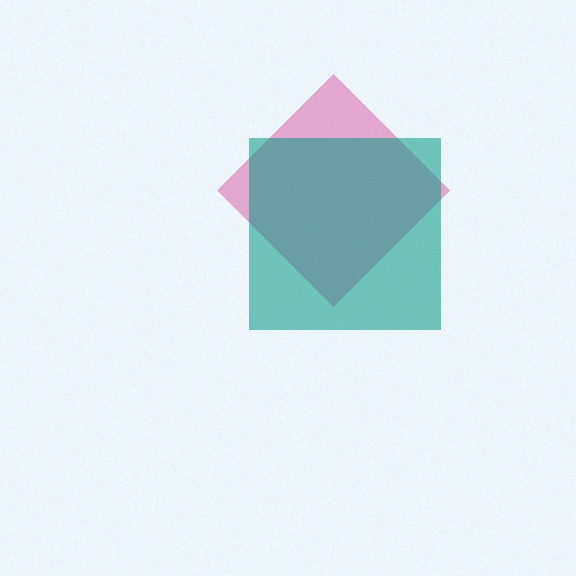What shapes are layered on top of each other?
The layered shapes are: a magenta diamond, a teal square.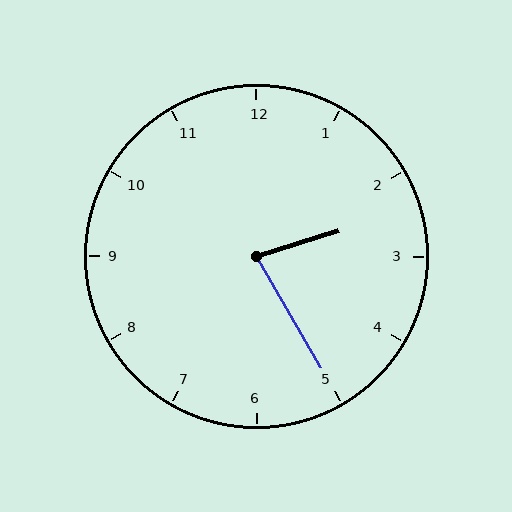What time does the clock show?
2:25.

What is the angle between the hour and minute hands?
Approximately 78 degrees.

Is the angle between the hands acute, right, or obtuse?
It is acute.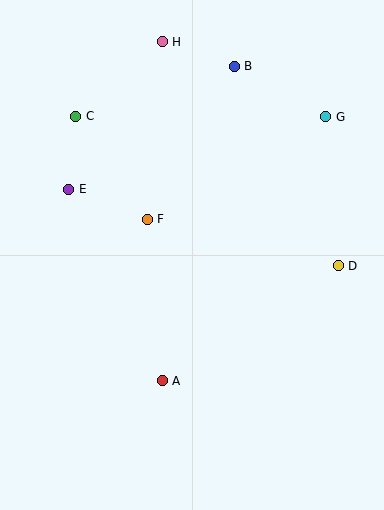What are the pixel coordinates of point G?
Point G is at (326, 117).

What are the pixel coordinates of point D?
Point D is at (338, 266).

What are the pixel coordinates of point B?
Point B is at (234, 66).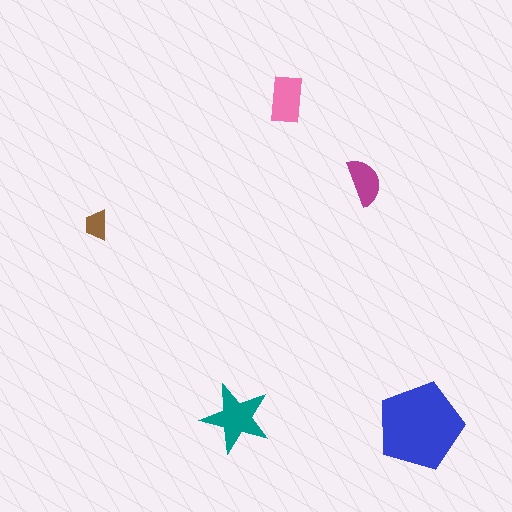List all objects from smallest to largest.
The brown trapezoid, the magenta semicircle, the pink rectangle, the teal star, the blue pentagon.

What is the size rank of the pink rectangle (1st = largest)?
3rd.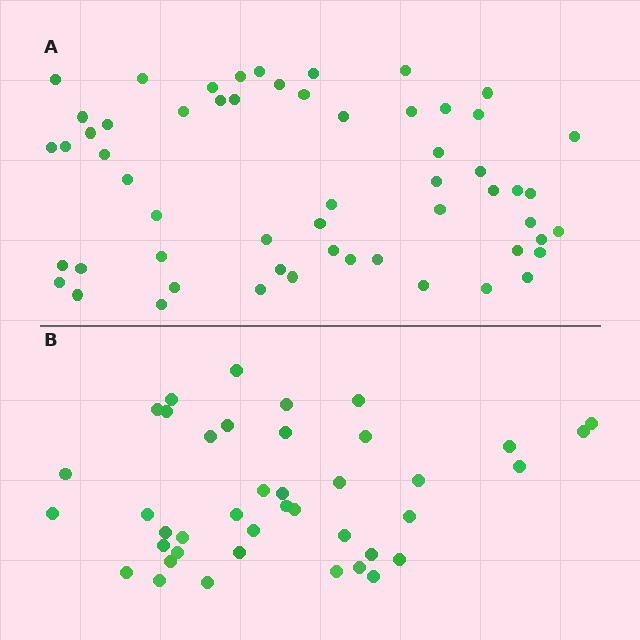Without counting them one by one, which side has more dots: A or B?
Region A (the top region) has more dots.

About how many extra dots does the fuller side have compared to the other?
Region A has approximately 15 more dots than region B.